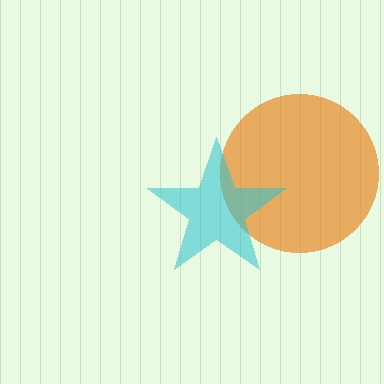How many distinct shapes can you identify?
There are 2 distinct shapes: an orange circle, a cyan star.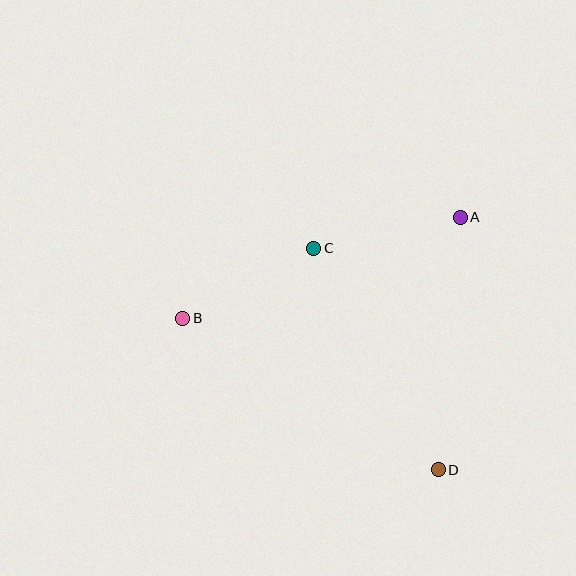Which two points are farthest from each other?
Points B and D are farthest from each other.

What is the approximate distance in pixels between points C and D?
The distance between C and D is approximately 254 pixels.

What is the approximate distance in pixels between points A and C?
The distance between A and C is approximately 150 pixels.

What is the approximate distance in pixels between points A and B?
The distance between A and B is approximately 295 pixels.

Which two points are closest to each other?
Points B and C are closest to each other.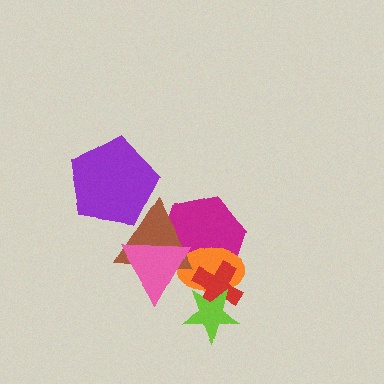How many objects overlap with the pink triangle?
3 objects overlap with the pink triangle.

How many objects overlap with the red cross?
3 objects overlap with the red cross.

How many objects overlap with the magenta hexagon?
4 objects overlap with the magenta hexagon.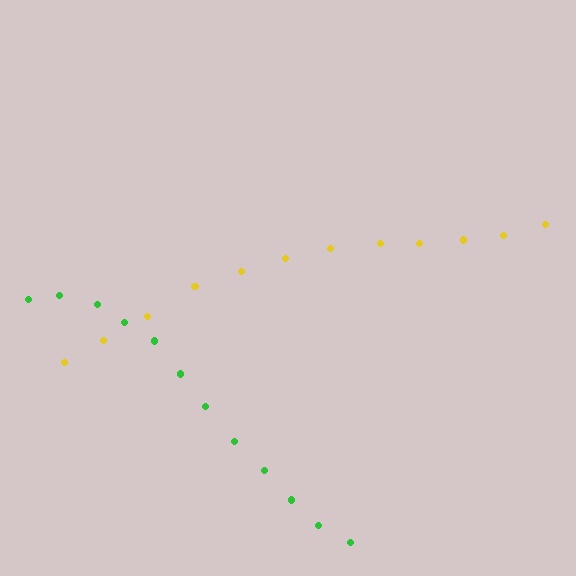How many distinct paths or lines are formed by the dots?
There are 2 distinct paths.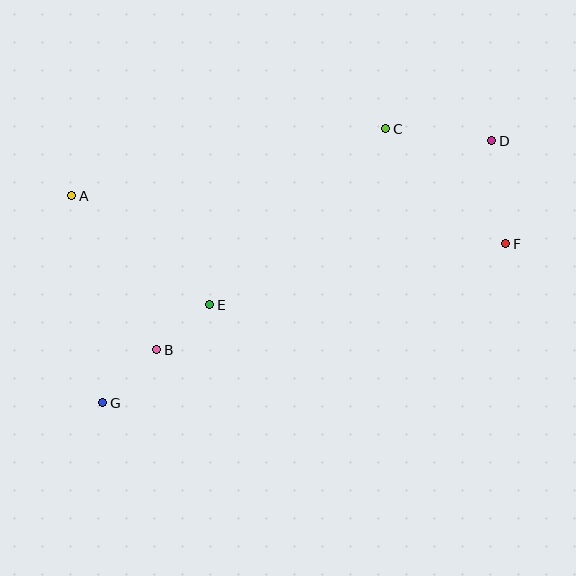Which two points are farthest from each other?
Points D and G are farthest from each other.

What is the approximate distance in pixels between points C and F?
The distance between C and F is approximately 167 pixels.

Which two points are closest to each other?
Points B and E are closest to each other.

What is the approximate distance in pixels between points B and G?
The distance between B and G is approximately 76 pixels.